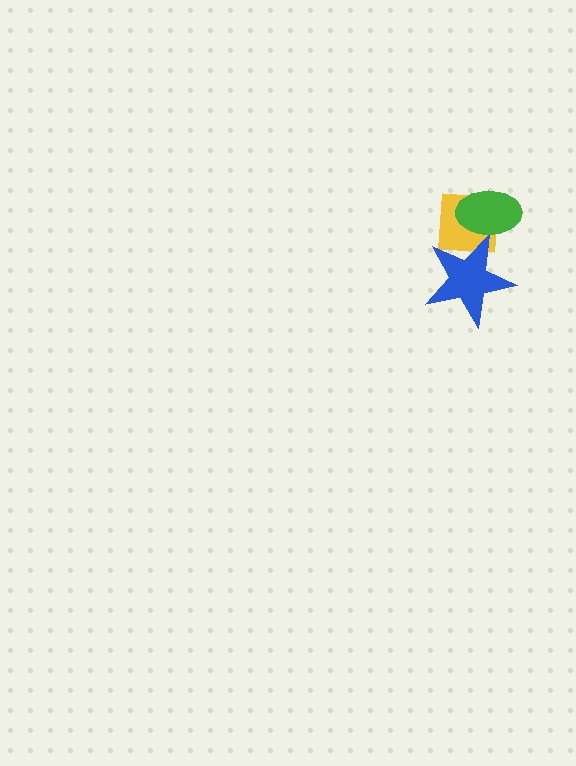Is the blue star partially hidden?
Yes, it is partially covered by another shape.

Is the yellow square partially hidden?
Yes, it is partially covered by another shape.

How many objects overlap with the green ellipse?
2 objects overlap with the green ellipse.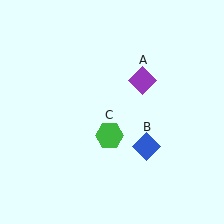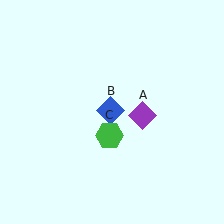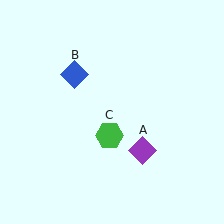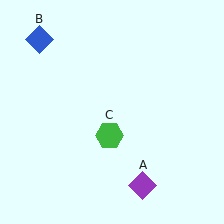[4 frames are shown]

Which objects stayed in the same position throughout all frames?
Green hexagon (object C) remained stationary.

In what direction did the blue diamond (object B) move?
The blue diamond (object B) moved up and to the left.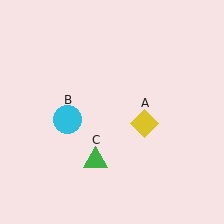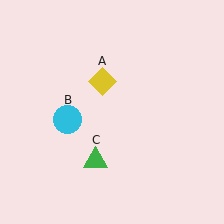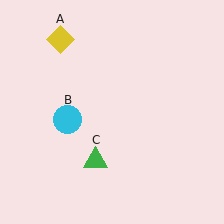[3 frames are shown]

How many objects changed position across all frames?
1 object changed position: yellow diamond (object A).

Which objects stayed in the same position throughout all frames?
Cyan circle (object B) and green triangle (object C) remained stationary.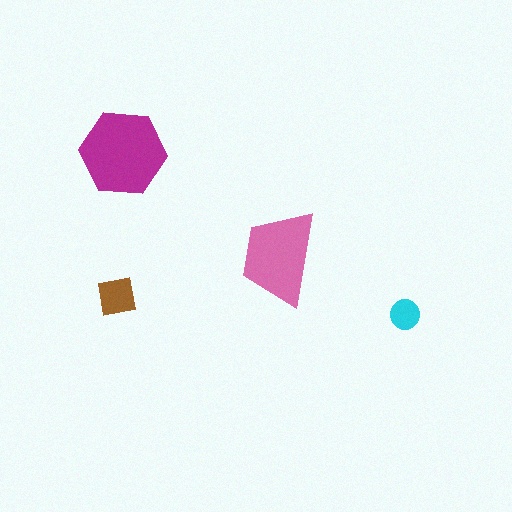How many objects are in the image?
There are 4 objects in the image.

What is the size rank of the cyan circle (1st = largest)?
4th.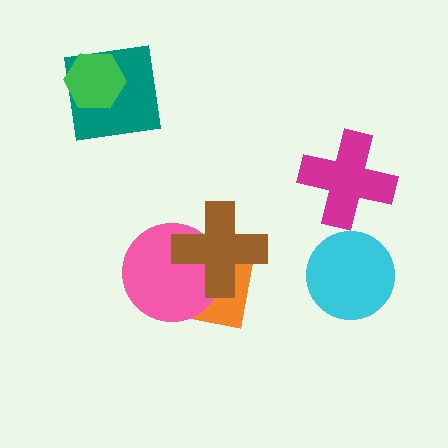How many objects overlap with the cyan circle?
0 objects overlap with the cyan circle.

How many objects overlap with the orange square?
2 objects overlap with the orange square.